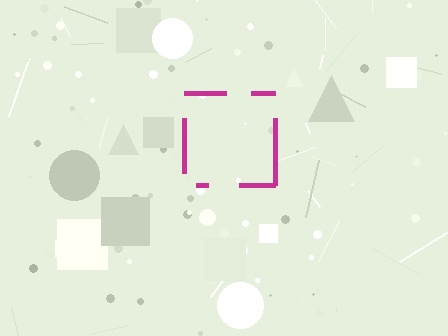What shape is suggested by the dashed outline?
The dashed outline suggests a square.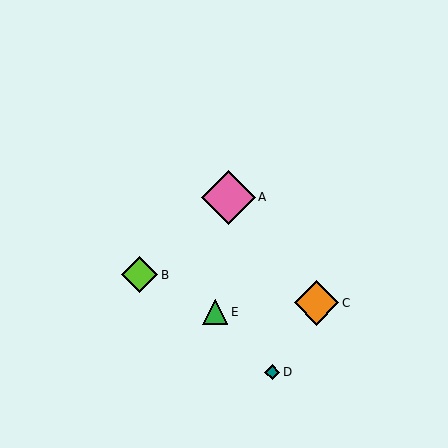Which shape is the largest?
The pink diamond (labeled A) is the largest.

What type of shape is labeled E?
Shape E is a green triangle.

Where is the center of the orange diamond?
The center of the orange diamond is at (316, 303).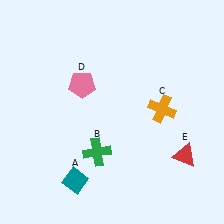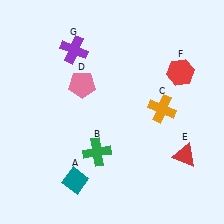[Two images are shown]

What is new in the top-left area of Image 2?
A purple cross (G) was added in the top-left area of Image 2.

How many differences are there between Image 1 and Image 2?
There are 2 differences between the two images.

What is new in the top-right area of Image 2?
A red hexagon (F) was added in the top-right area of Image 2.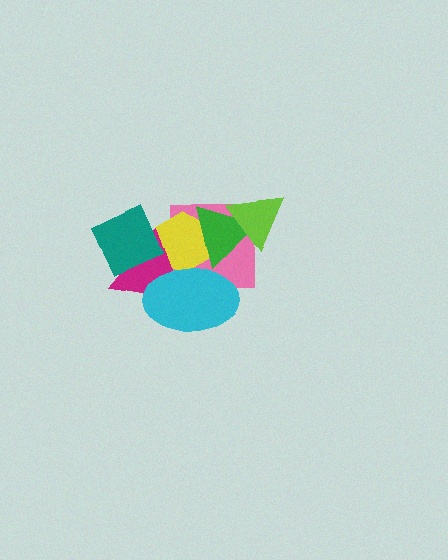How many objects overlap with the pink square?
5 objects overlap with the pink square.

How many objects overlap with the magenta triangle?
4 objects overlap with the magenta triangle.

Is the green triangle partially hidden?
Yes, it is partially covered by another shape.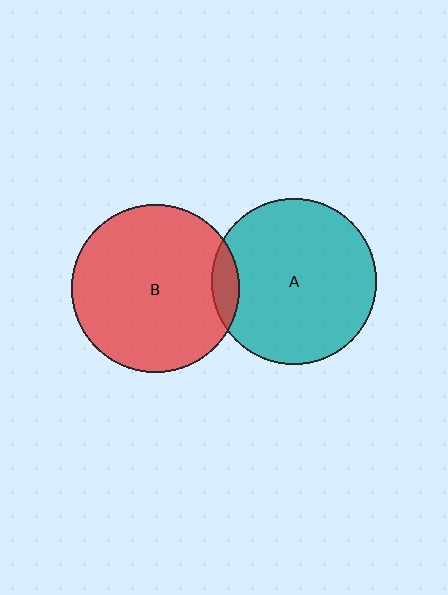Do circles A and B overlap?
Yes.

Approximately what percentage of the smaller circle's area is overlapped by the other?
Approximately 10%.